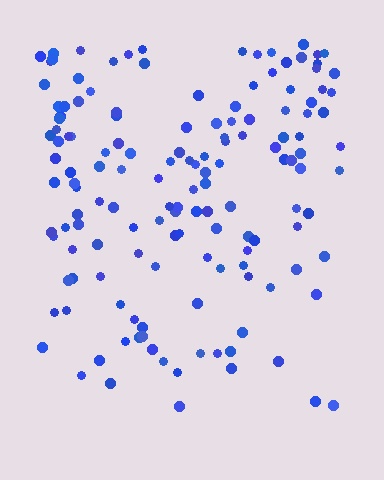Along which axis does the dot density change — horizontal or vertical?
Vertical.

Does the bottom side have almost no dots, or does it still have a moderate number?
Still a moderate number, just noticeably fewer than the top.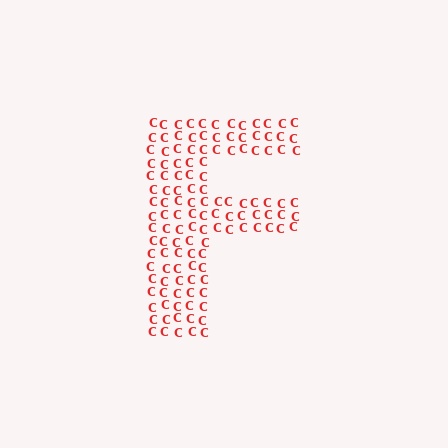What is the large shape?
The large shape is the letter F.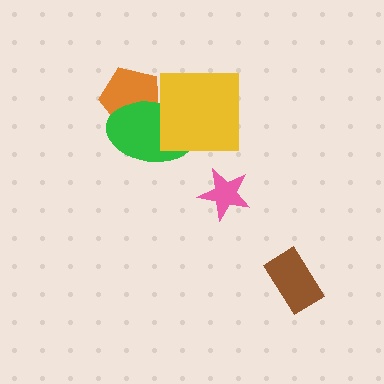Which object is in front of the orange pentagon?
The green ellipse is in front of the orange pentagon.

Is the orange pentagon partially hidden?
Yes, it is partially covered by another shape.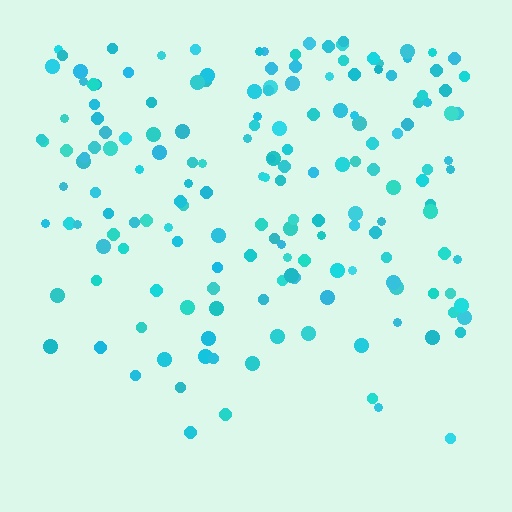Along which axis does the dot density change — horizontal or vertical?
Vertical.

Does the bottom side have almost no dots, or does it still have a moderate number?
Still a moderate number, just noticeably fewer than the top.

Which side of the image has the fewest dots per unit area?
The bottom.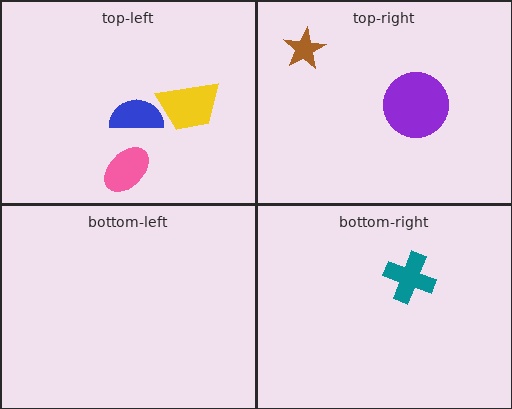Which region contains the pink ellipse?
The top-left region.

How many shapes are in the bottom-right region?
1.